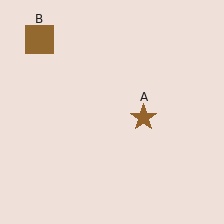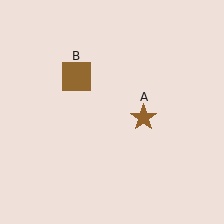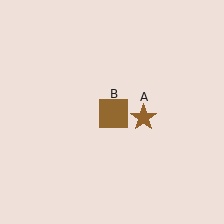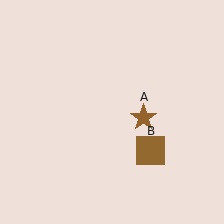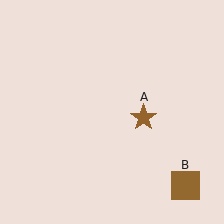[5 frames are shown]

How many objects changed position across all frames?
1 object changed position: brown square (object B).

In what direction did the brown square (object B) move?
The brown square (object B) moved down and to the right.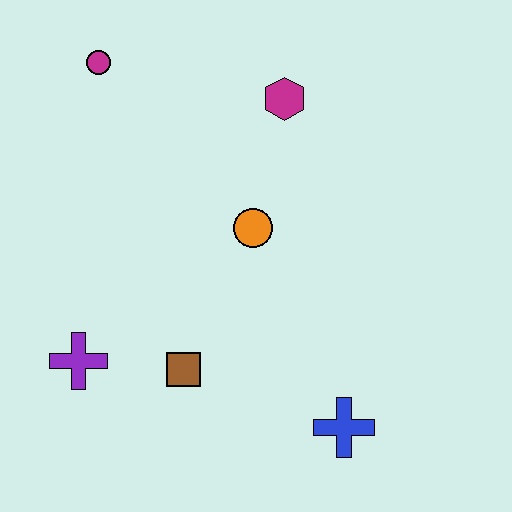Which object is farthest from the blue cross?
The magenta circle is farthest from the blue cross.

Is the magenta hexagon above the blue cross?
Yes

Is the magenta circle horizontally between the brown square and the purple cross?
Yes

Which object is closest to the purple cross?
The brown square is closest to the purple cross.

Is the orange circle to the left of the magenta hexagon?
Yes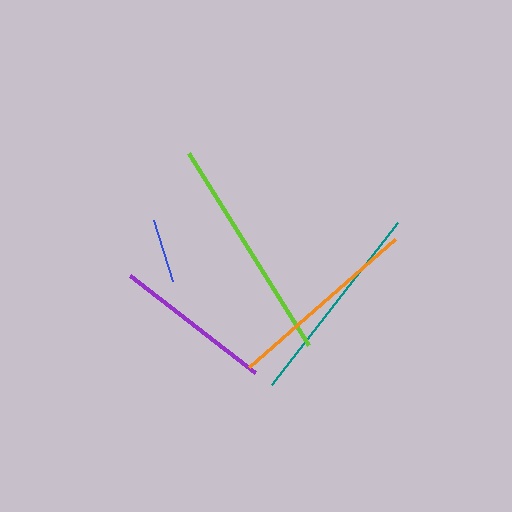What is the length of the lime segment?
The lime segment is approximately 227 pixels long.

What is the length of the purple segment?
The purple segment is approximately 159 pixels long.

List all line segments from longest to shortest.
From longest to shortest: lime, teal, orange, purple, blue.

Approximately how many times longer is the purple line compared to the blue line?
The purple line is approximately 2.5 times the length of the blue line.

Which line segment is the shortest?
The blue line is the shortest at approximately 64 pixels.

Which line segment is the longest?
The lime line is the longest at approximately 227 pixels.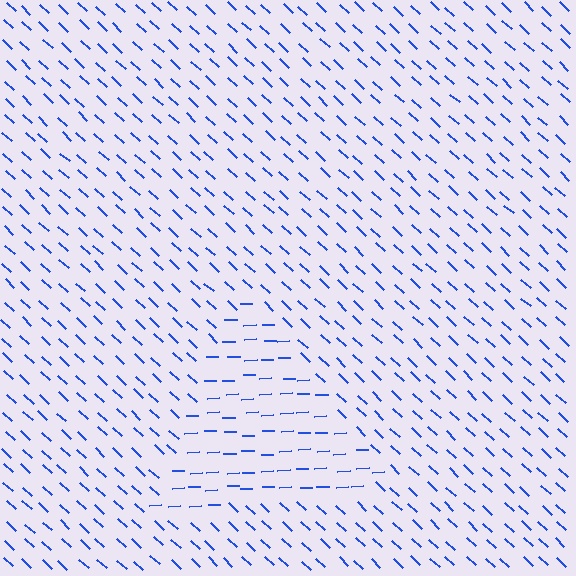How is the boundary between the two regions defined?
The boundary is defined purely by a change in line orientation (approximately 45 degrees difference). All lines are the same color and thickness.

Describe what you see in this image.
The image is filled with small blue line segments. A triangle region in the image has lines oriented differently from the surrounding lines, creating a visible texture boundary.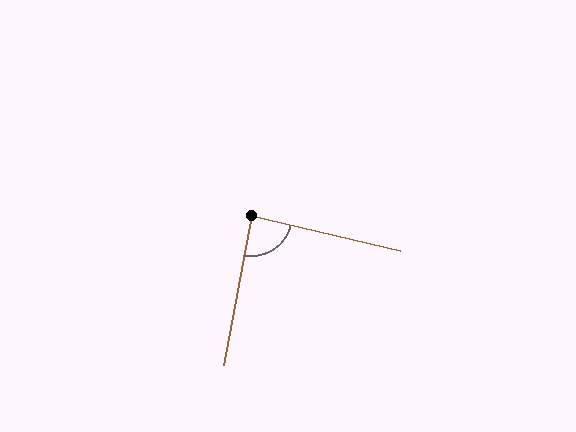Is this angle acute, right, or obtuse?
It is approximately a right angle.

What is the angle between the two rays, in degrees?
Approximately 87 degrees.